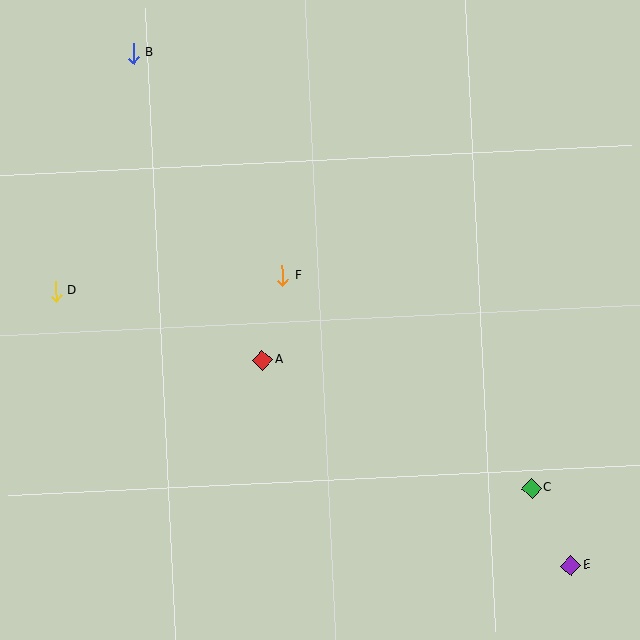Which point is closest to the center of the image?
Point F at (283, 275) is closest to the center.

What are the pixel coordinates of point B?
Point B is at (133, 53).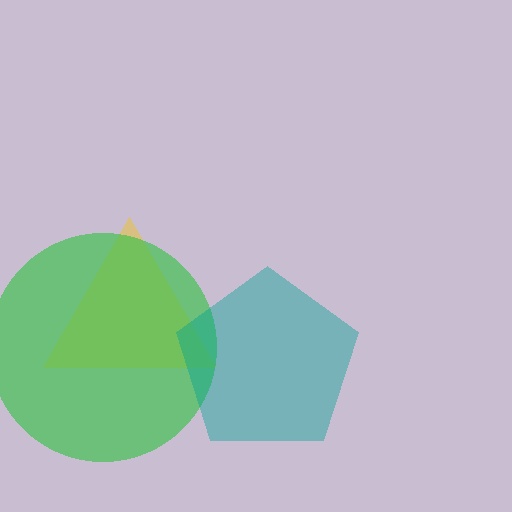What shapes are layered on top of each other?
The layered shapes are: a yellow triangle, a green circle, a teal pentagon.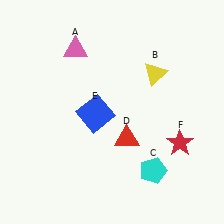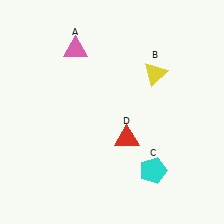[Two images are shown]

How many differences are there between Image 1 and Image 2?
There are 2 differences between the two images.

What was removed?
The blue square (E), the red star (F) were removed in Image 2.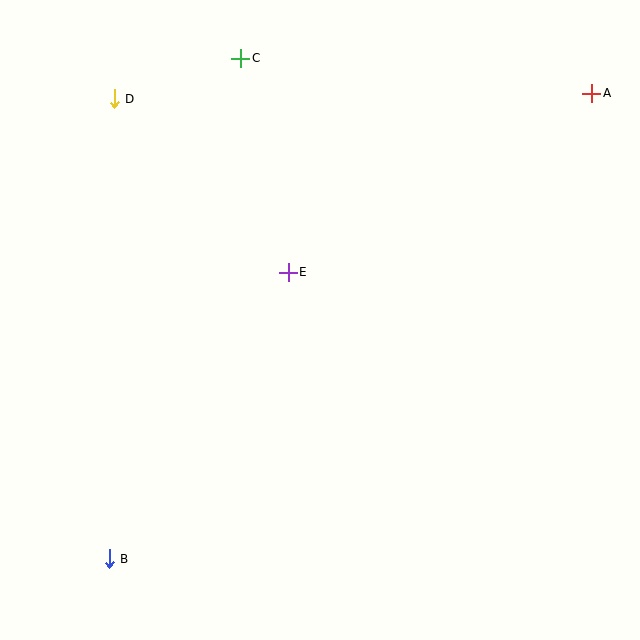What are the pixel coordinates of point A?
Point A is at (592, 93).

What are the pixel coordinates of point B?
Point B is at (109, 559).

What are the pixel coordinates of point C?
Point C is at (241, 58).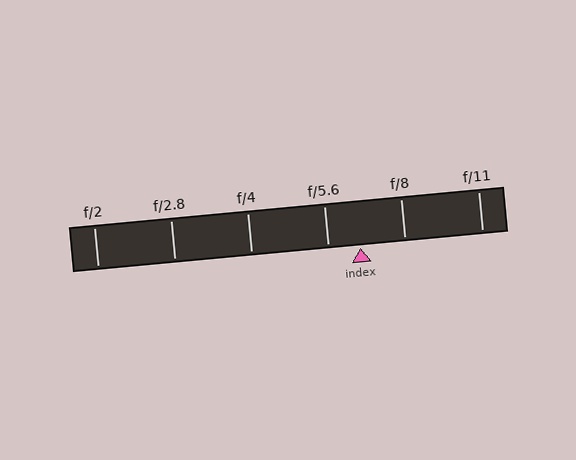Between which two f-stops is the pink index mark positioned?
The index mark is between f/5.6 and f/8.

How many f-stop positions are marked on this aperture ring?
There are 6 f-stop positions marked.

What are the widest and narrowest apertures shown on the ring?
The widest aperture shown is f/2 and the narrowest is f/11.